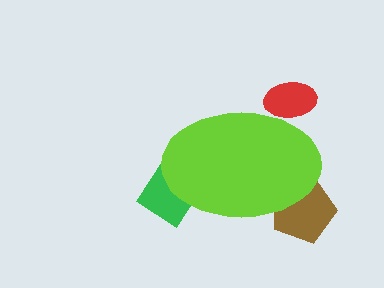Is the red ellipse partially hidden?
Yes, the red ellipse is partially hidden behind the lime ellipse.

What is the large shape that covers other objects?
A lime ellipse.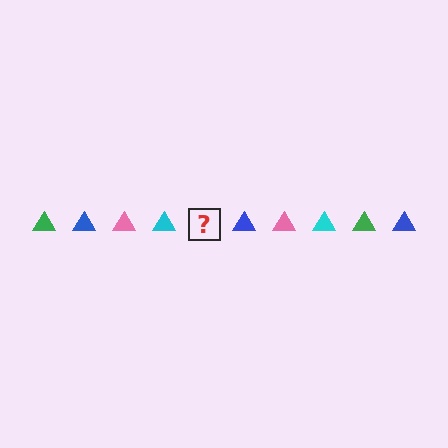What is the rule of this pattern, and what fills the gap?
The rule is that the pattern cycles through green, blue, pink, cyan triangles. The gap should be filled with a green triangle.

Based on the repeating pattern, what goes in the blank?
The blank should be a green triangle.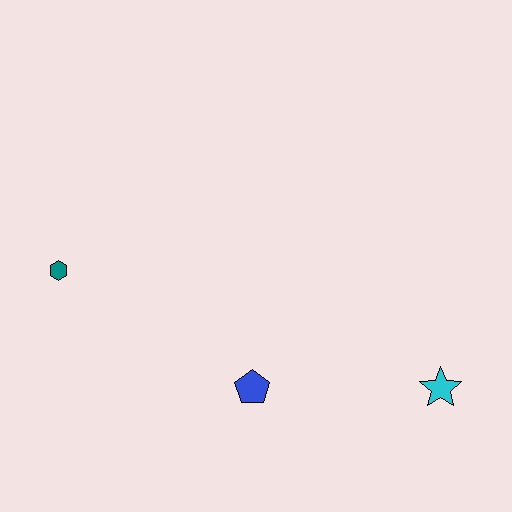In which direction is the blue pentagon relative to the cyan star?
The blue pentagon is to the left of the cyan star.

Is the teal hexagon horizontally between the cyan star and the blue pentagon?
No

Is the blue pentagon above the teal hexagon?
No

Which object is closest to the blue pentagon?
The cyan star is closest to the blue pentagon.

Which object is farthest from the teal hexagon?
The cyan star is farthest from the teal hexagon.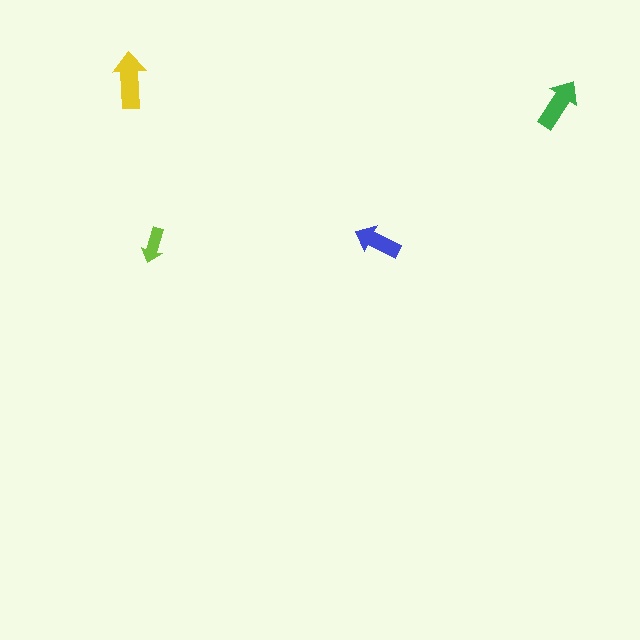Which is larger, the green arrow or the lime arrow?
The green one.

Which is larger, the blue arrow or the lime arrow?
The blue one.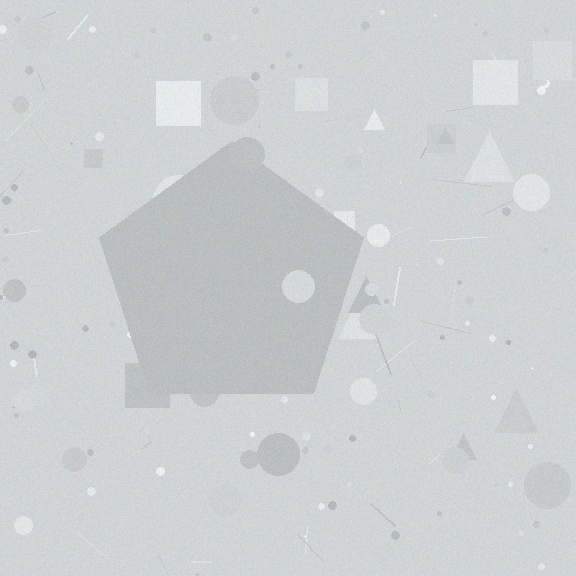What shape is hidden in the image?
A pentagon is hidden in the image.